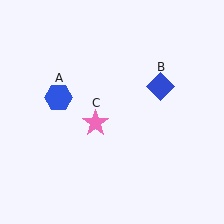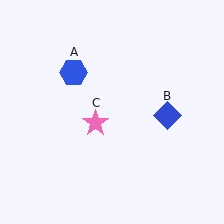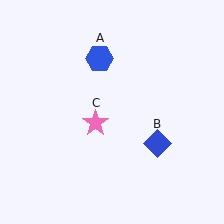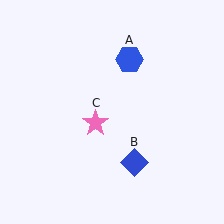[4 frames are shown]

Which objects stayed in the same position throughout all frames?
Pink star (object C) remained stationary.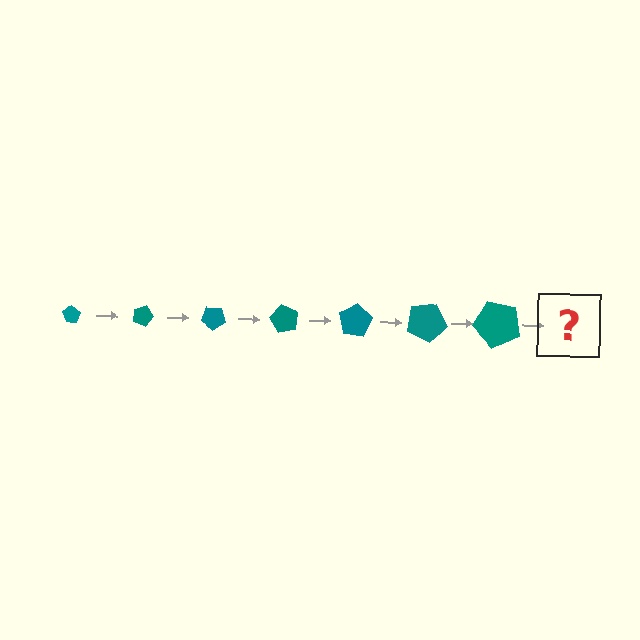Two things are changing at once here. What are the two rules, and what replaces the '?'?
The two rules are that the pentagon grows larger each step and it rotates 20 degrees each step. The '?' should be a pentagon, larger than the previous one and rotated 140 degrees from the start.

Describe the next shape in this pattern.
It should be a pentagon, larger than the previous one and rotated 140 degrees from the start.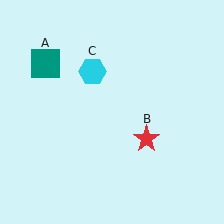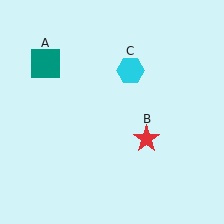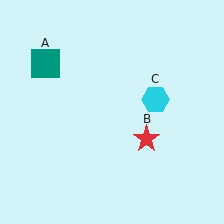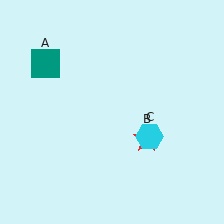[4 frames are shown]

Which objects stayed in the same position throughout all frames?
Teal square (object A) and red star (object B) remained stationary.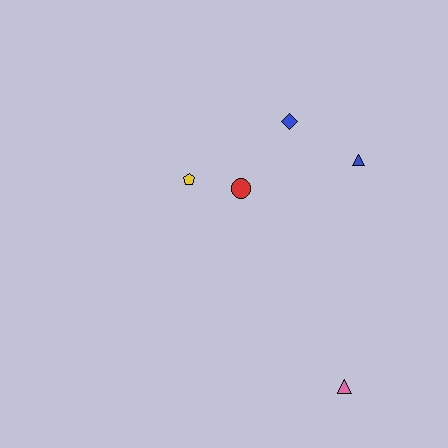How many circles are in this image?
There is 1 circle.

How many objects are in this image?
There are 5 objects.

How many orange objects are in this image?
There are no orange objects.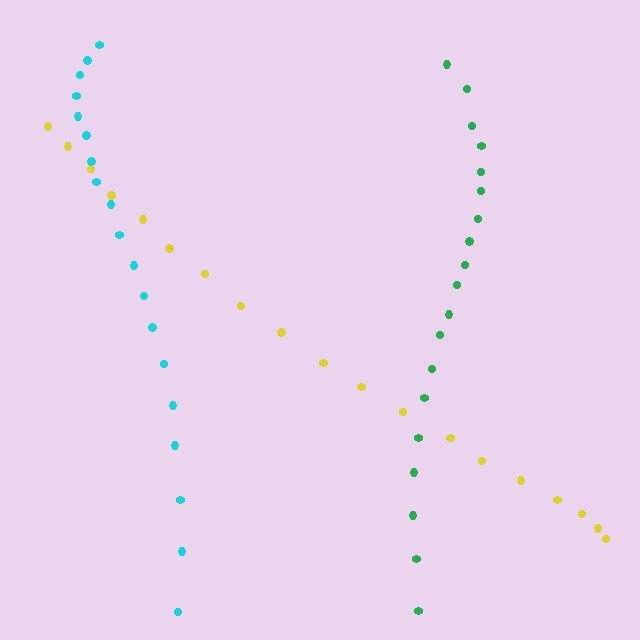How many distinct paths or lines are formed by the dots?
There are 3 distinct paths.